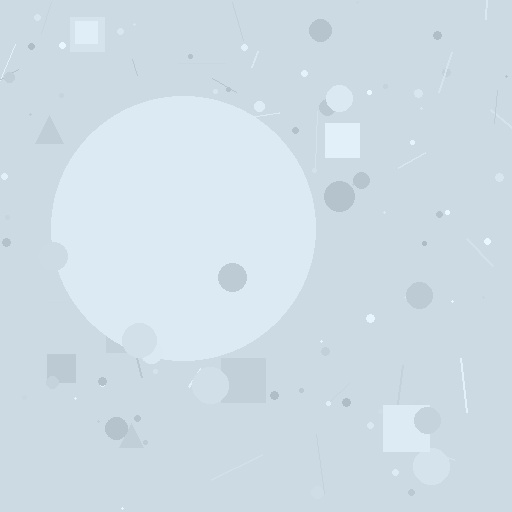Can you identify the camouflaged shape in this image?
The camouflaged shape is a circle.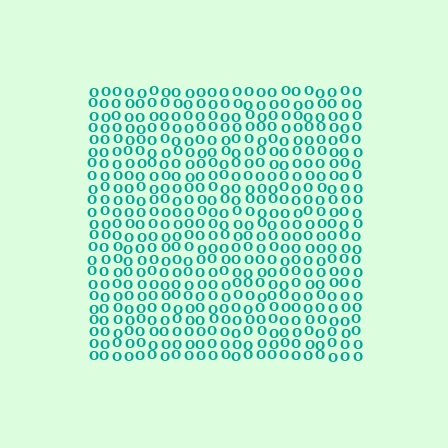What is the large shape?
The large shape is a square.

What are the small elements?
The small elements are letter O's.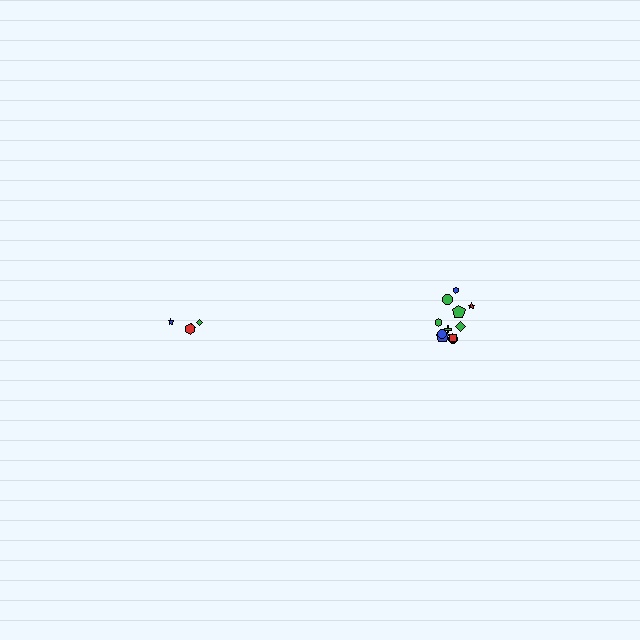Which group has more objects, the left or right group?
The right group.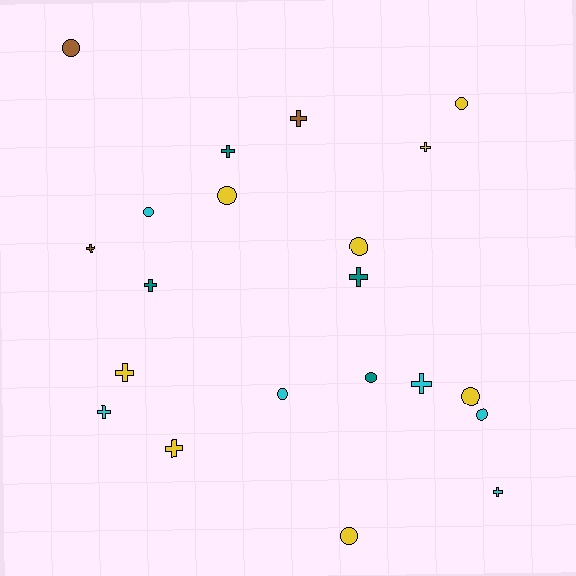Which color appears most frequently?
Yellow, with 8 objects.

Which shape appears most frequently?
Cross, with 11 objects.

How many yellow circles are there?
There are 5 yellow circles.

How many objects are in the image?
There are 21 objects.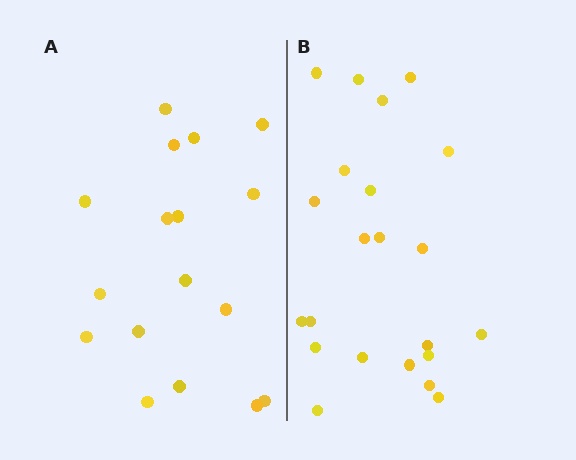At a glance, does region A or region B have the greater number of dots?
Region B (the right region) has more dots.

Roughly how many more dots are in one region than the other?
Region B has about 5 more dots than region A.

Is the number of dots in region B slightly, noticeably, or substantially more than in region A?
Region B has noticeably more, but not dramatically so. The ratio is roughly 1.3 to 1.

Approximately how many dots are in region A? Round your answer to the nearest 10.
About 20 dots. (The exact count is 17, which rounds to 20.)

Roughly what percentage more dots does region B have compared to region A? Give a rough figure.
About 30% more.